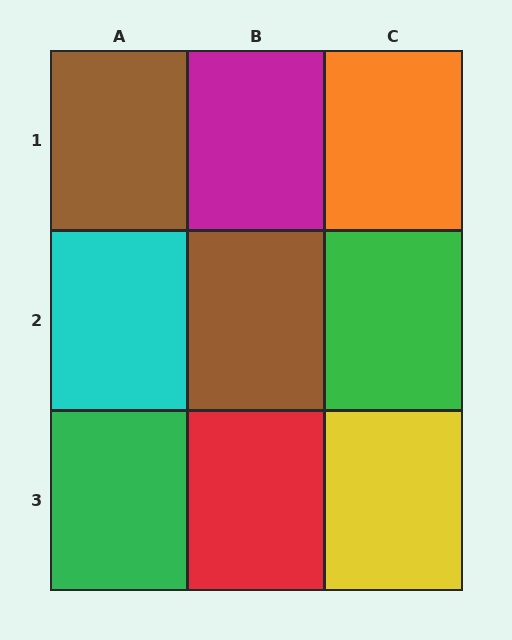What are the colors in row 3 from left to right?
Green, red, yellow.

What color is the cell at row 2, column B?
Brown.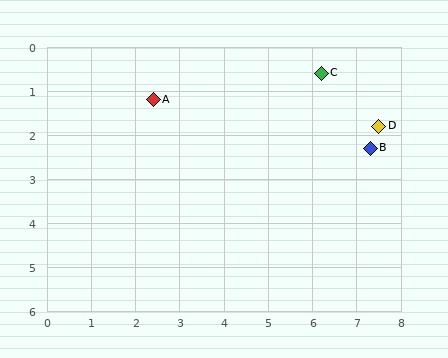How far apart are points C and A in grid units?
Points C and A are about 3.8 grid units apart.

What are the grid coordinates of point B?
Point B is at approximately (7.3, 2.3).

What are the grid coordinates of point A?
Point A is at approximately (2.4, 1.2).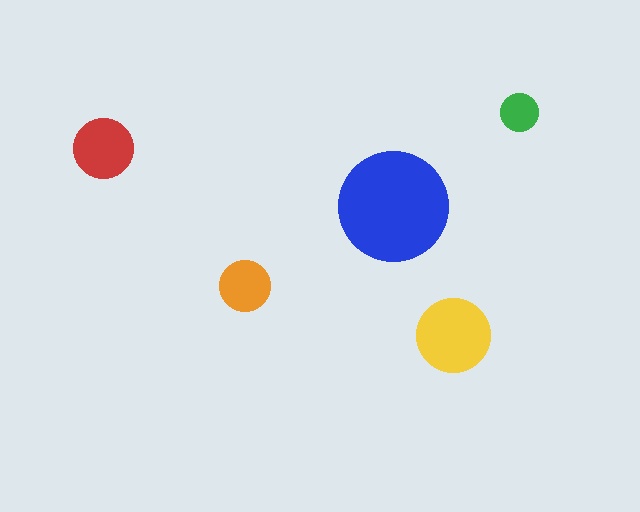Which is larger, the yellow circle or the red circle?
The yellow one.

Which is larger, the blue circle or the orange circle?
The blue one.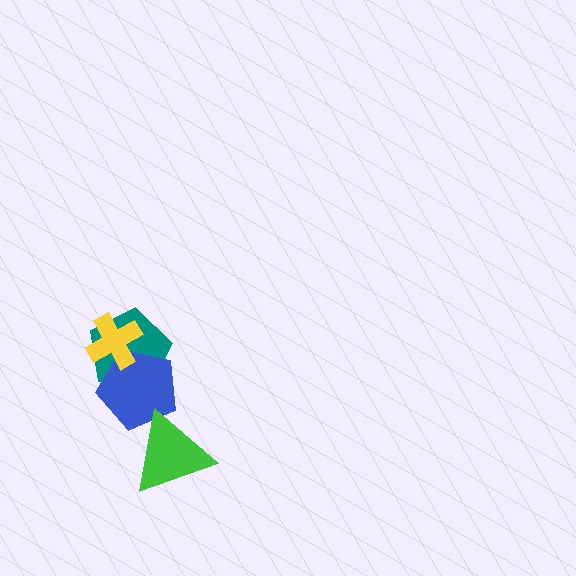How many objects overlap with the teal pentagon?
2 objects overlap with the teal pentagon.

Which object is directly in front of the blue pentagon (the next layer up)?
The yellow cross is directly in front of the blue pentagon.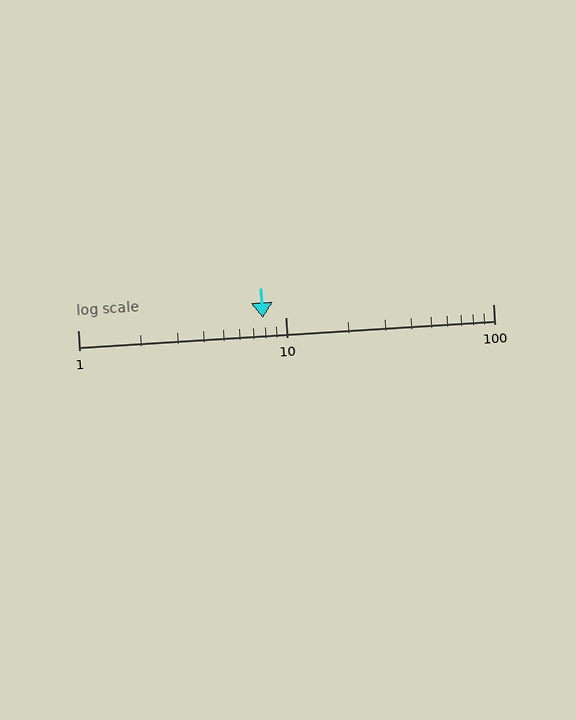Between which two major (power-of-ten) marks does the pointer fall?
The pointer is between 1 and 10.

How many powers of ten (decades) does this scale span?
The scale spans 2 decades, from 1 to 100.